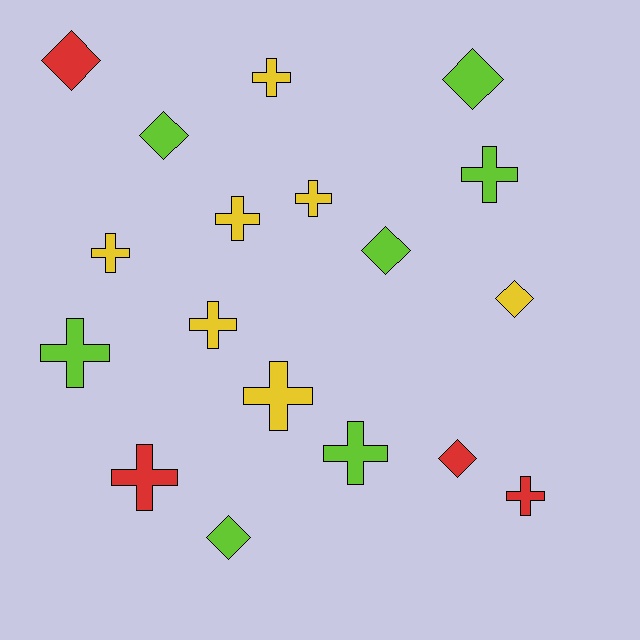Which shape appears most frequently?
Cross, with 11 objects.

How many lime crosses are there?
There are 3 lime crosses.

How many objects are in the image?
There are 18 objects.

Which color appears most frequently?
Lime, with 7 objects.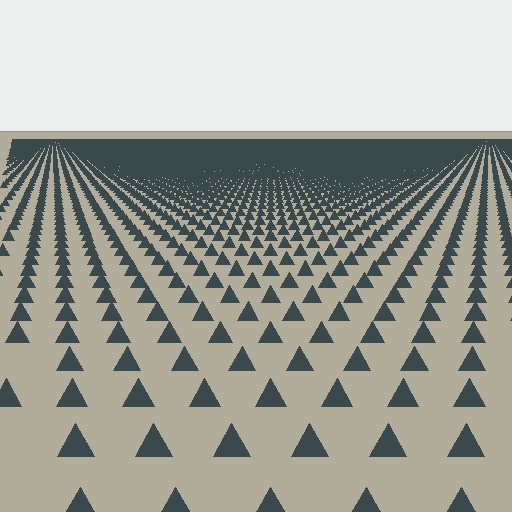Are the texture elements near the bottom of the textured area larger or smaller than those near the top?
Larger. Near the bottom, elements are closer to the viewer and appear at a bigger on-screen size.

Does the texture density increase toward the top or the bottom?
Density increases toward the top.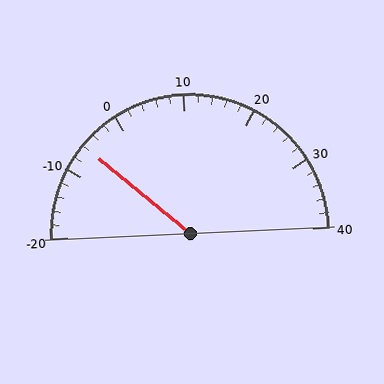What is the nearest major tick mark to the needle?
The nearest major tick mark is -10.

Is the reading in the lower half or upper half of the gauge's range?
The reading is in the lower half of the range (-20 to 40).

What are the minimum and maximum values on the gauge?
The gauge ranges from -20 to 40.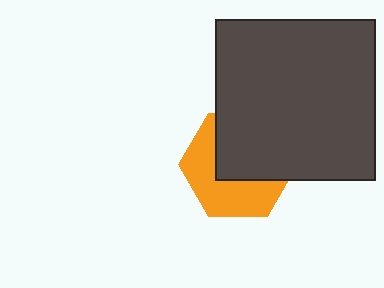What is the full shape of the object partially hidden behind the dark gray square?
The partially hidden object is an orange hexagon.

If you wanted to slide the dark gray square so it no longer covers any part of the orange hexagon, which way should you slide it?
Slide it toward the upper-right — that is the most direct way to separate the two shapes.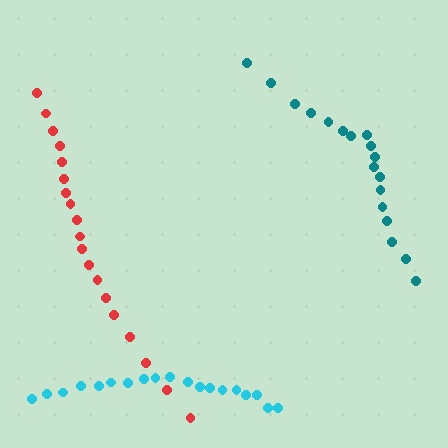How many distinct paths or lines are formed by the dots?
There are 3 distinct paths.